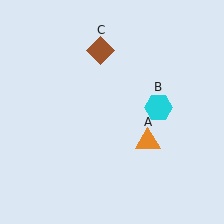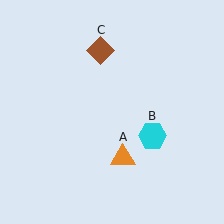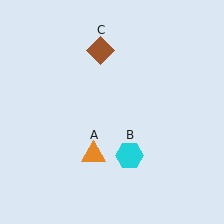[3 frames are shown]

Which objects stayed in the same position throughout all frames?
Brown diamond (object C) remained stationary.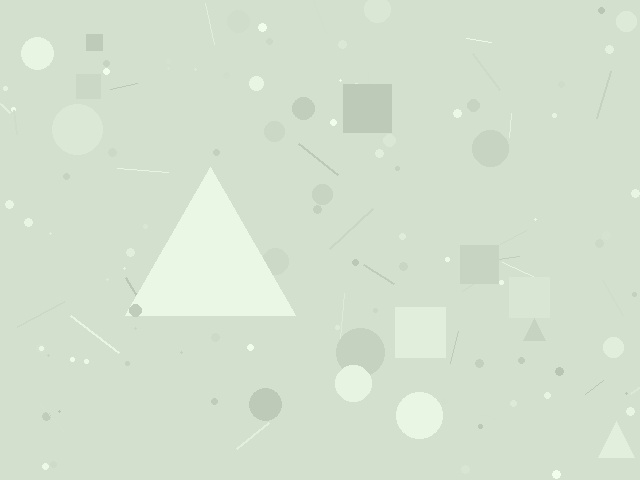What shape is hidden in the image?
A triangle is hidden in the image.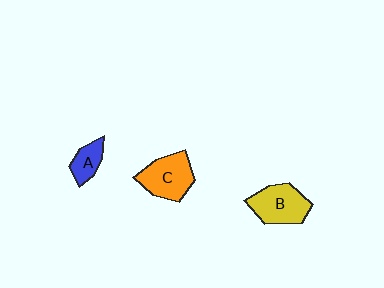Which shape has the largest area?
Shape C (orange).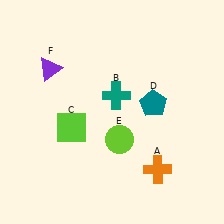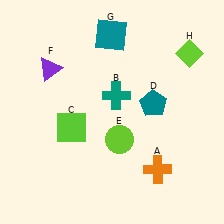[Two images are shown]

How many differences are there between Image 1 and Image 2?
There are 2 differences between the two images.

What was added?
A teal square (G), a lime diamond (H) were added in Image 2.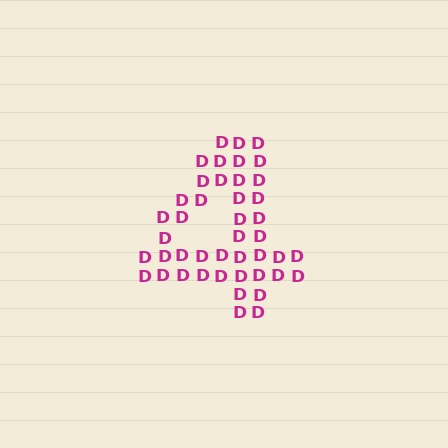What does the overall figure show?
The overall figure shows the digit 4.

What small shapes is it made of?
It is made of small letter D's.